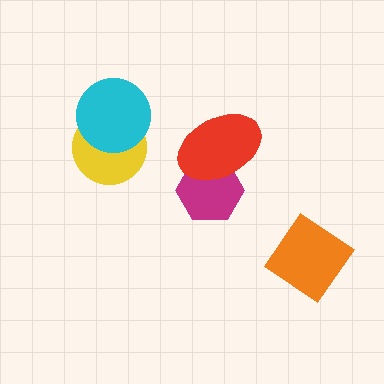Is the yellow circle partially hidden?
Yes, it is partially covered by another shape.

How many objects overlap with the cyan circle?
1 object overlaps with the cyan circle.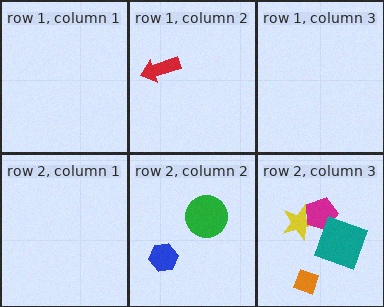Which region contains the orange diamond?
The row 2, column 3 region.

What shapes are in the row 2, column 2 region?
The green circle, the blue hexagon.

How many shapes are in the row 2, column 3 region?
4.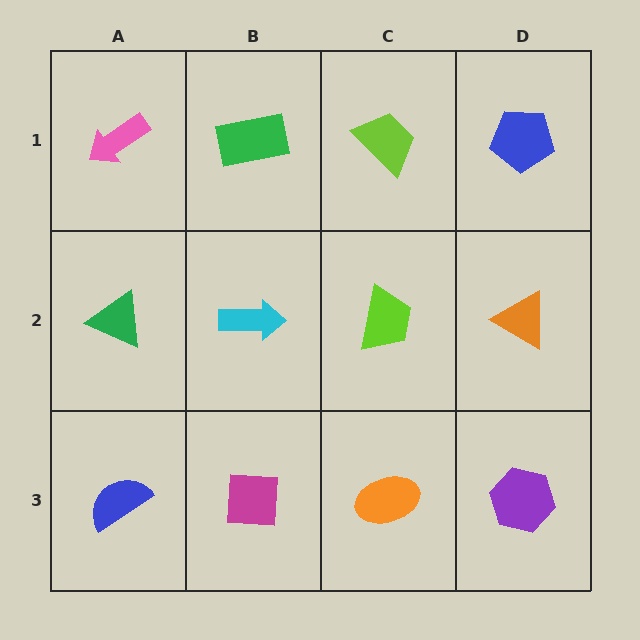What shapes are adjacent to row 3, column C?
A lime trapezoid (row 2, column C), a magenta square (row 3, column B), a purple hexagon (row 3, column D).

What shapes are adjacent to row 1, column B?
A cyan arrow (row 2, column B), a pink arrow (row 1, column A), a lime trapezoid (row 1, column C).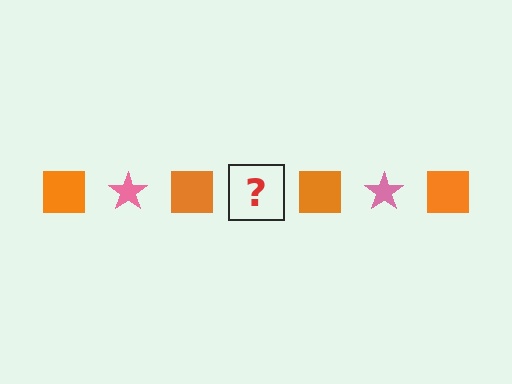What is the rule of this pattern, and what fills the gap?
The rule is that the pattern alternates between orange square and pink star. The gap should be filled with a pink star.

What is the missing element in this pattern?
The missing element is a pink star.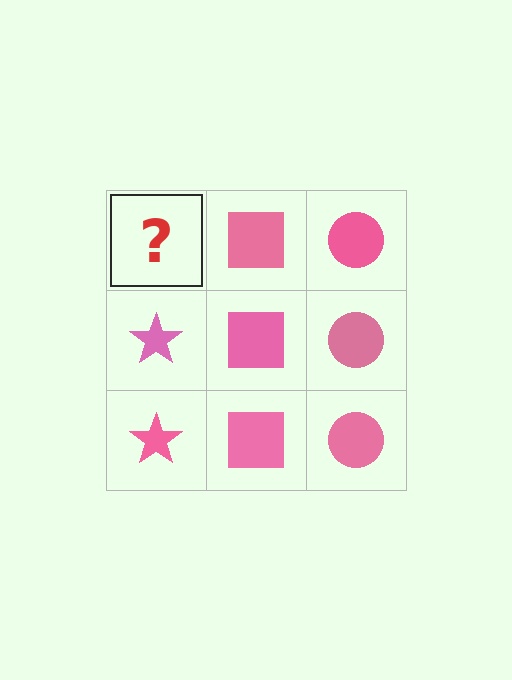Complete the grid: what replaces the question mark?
The question mark should be replaced with a pink star.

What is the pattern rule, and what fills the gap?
The rule is that each column has a consistent shape. The gap should be filled with a pink star.